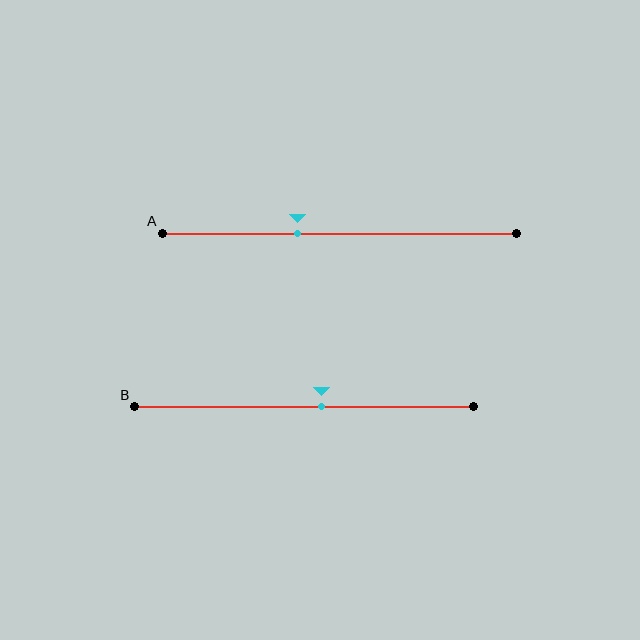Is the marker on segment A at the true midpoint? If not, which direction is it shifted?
No, the marker on segment A is shifted to the left by about 12% of the segment length.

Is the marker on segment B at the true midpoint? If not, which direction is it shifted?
No, the marker on segment B is shifted to the right by about 5% of the segment length.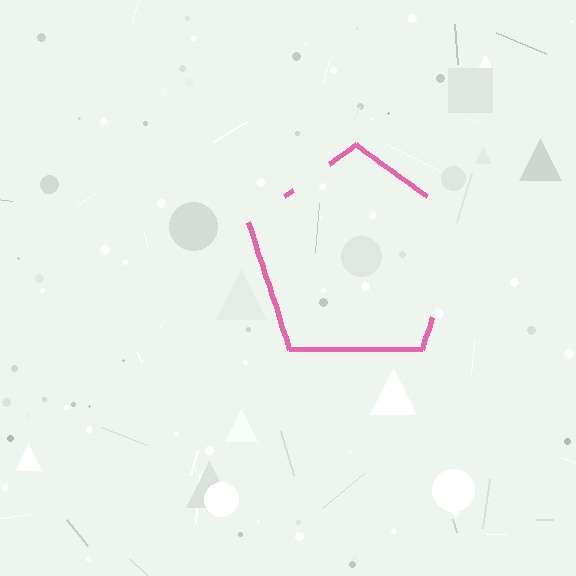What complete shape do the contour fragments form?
The contour fragments form a pentagon.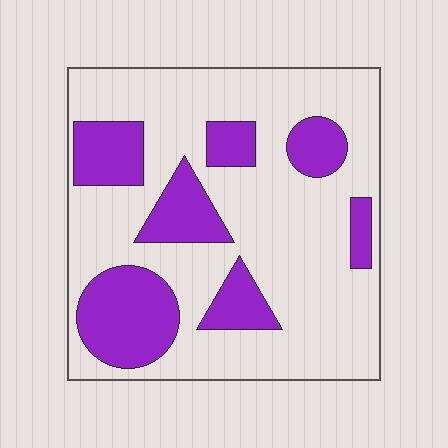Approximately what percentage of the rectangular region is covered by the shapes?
Approximately 30%.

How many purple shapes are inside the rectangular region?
7.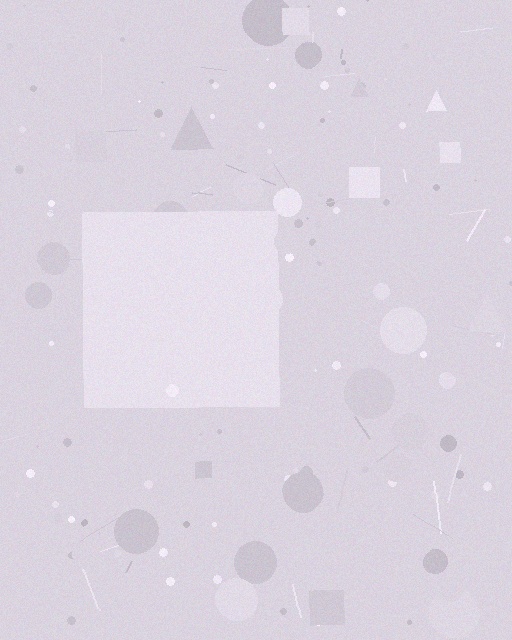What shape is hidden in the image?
A square is hidden in the image.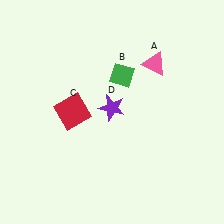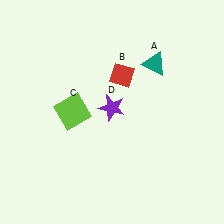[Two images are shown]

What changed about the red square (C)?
In Image 1, C is red. In Image 2, it changed to lime.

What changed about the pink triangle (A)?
In Image 1, A is pink. In Image 2, it changed to teal.